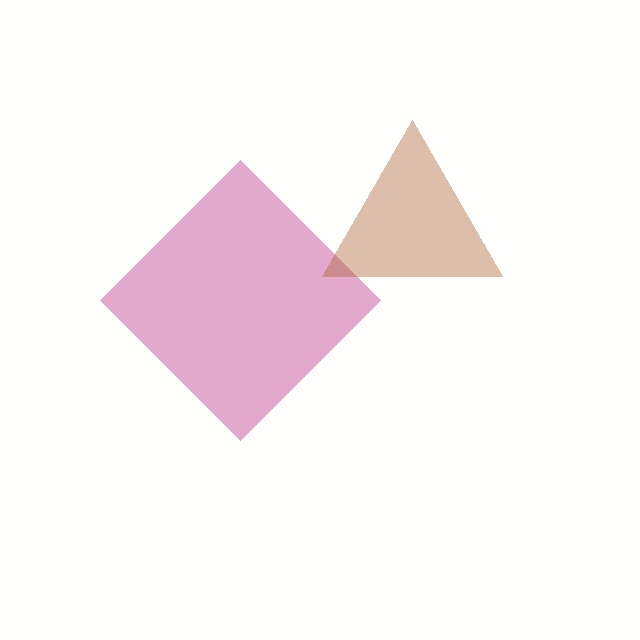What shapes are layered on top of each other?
The layered shapes are: a magenta diamond, a brown triangle.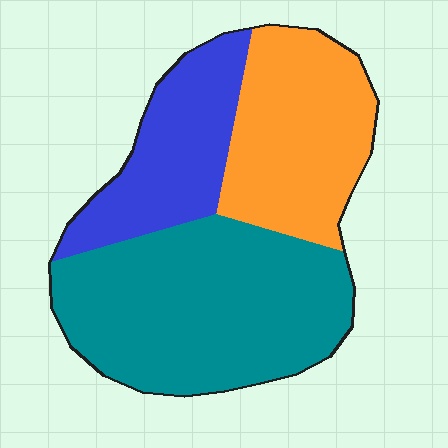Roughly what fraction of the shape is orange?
Orange takes up about one third (1/3) of the shape.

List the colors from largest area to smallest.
From largest to smallest: teal, orange, blue.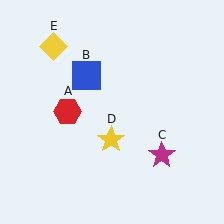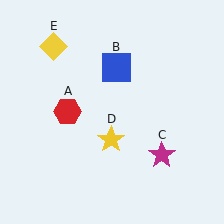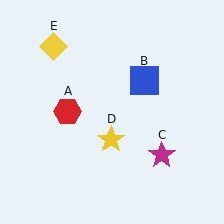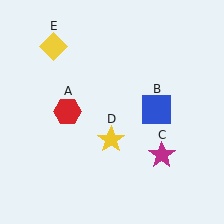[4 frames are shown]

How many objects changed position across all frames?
1 object changed position: blue square (object B).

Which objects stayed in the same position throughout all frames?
Red hexagon (object A) and magenta star (object C) and yellow star (object D) and yellow diamond (object E) remained stationary.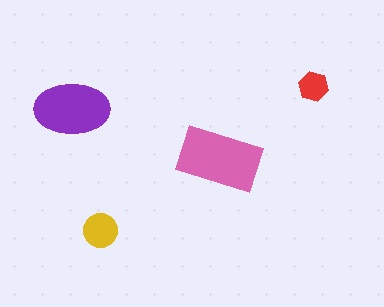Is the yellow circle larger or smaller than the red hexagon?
Larger.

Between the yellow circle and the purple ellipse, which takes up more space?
The purple ellipse.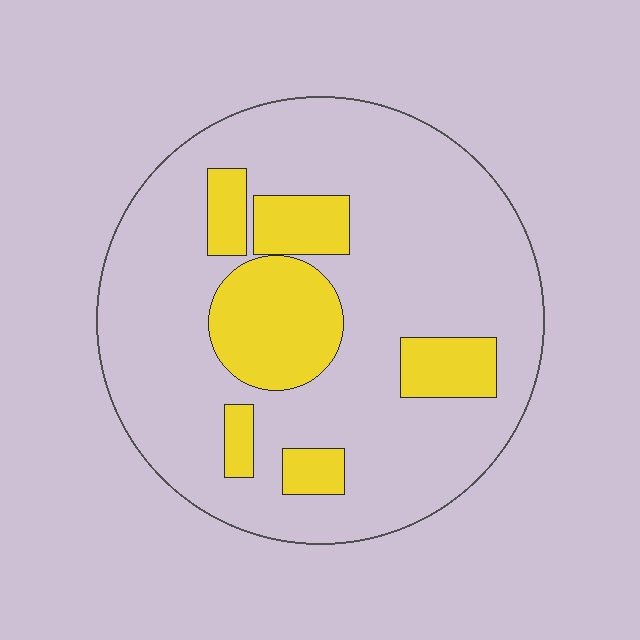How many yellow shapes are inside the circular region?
6.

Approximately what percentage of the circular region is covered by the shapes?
Approximately 20%.